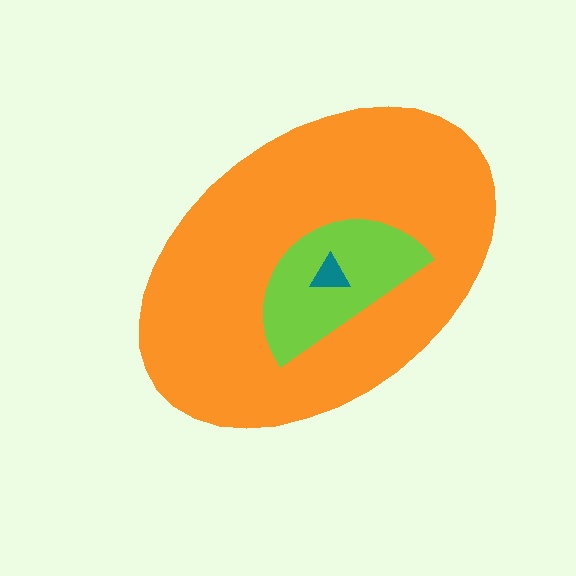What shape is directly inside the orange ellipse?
The lime semicircle.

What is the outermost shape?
The orange ellipse.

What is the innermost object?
The teal triangle.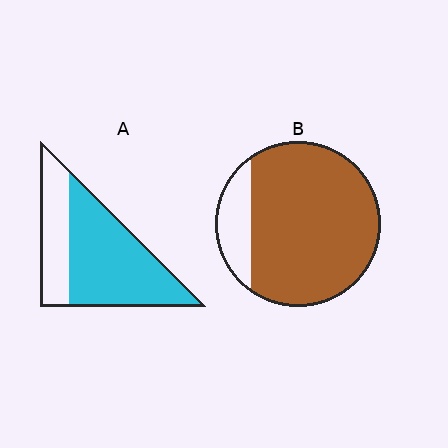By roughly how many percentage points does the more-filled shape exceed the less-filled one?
By roughly 15 percentage points (B over A).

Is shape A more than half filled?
Yes.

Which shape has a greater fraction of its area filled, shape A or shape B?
Shape B.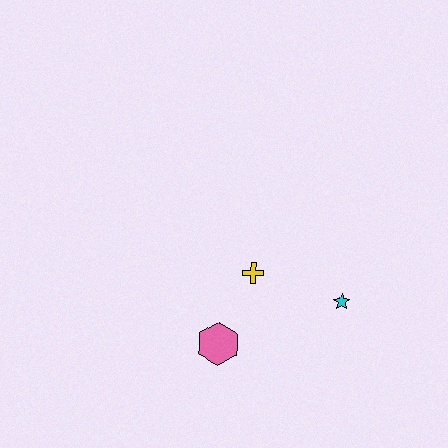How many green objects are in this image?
There are no green objects.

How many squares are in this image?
There are no squares.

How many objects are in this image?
There are 3 objects.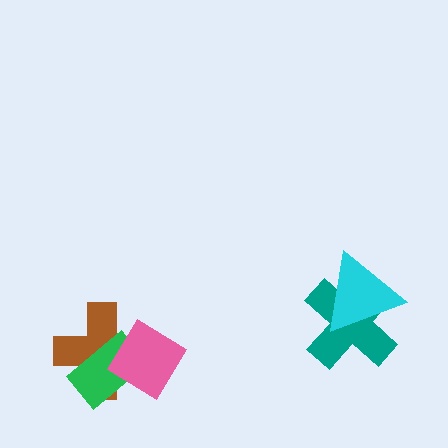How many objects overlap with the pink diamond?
2 objects overlap with the pink diamond.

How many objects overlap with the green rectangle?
2 objects overlap with the green rectangle.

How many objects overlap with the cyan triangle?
1 object overlaps with the cyan triangle.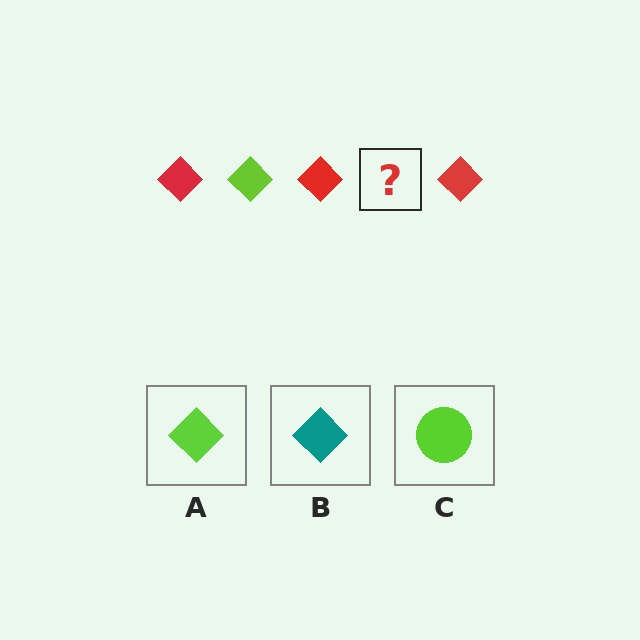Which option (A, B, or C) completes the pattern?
A.